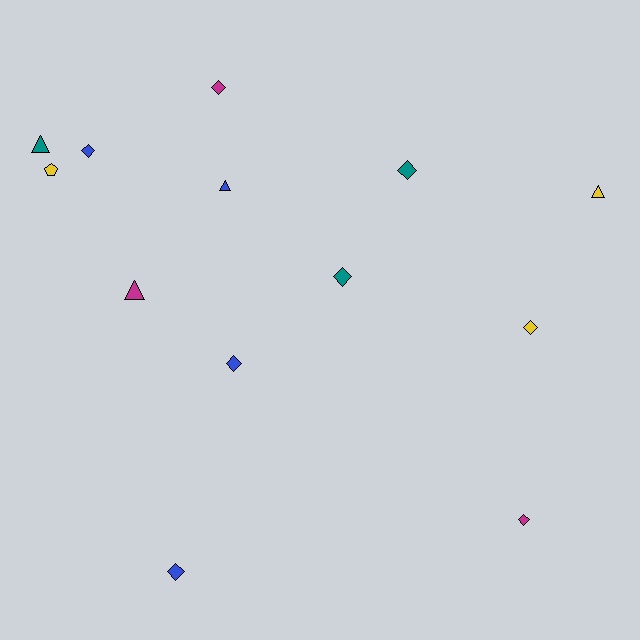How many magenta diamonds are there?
There are 2 magenta diamonds.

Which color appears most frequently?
Blue, with 4 objects.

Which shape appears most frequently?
Diamond, with 8 objects.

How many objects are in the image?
There are 13 objects.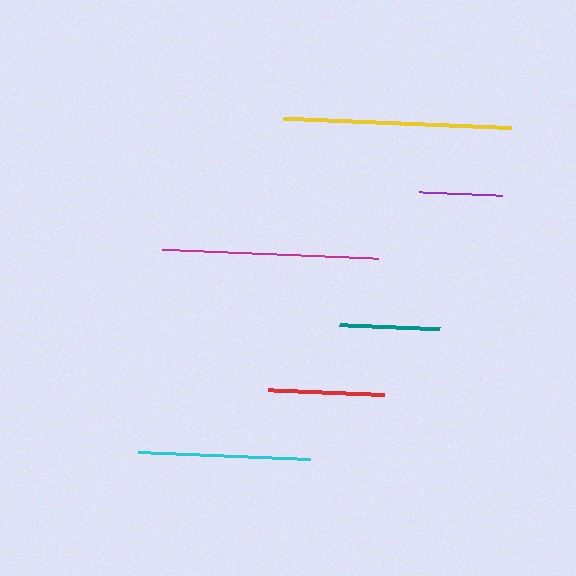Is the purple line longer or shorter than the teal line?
The teal line is longer than the purple line.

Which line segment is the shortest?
The purple line is the shortest at approximately 83 pixels.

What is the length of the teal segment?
The teal segment is approximately 101 pixels long.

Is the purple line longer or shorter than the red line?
The red line is longer than the purple line.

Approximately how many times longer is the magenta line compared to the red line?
The magenta line is approximately 1.9 times the length of the red line.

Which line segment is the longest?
The yellow line is the longest at approximately 228 pixels.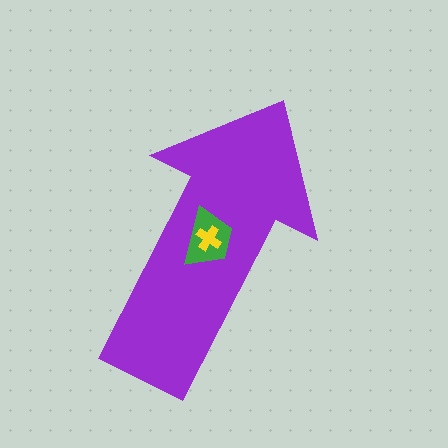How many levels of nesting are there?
3.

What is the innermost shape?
The yellow cross.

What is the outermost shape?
The purple arrow.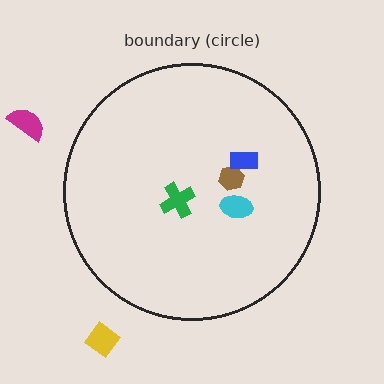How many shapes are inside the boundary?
4 inside, 2 outside.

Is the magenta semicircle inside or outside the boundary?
Outside.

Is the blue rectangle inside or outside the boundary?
Inside.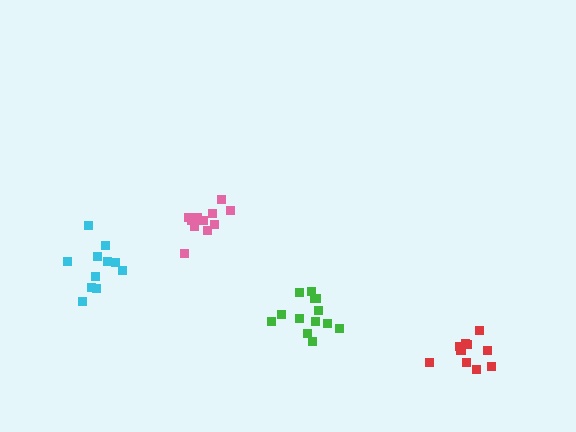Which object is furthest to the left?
The cyan cluster is leftmost.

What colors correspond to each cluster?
The clusters are colored: pink, red, cyan, green.